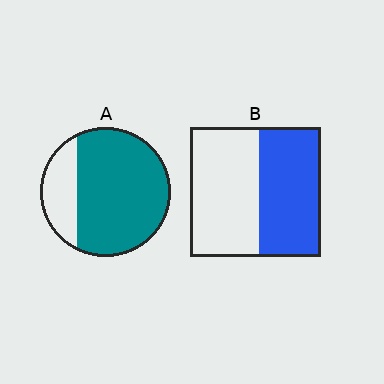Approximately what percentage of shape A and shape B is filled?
A is approximately 75% and B is approximately 45%.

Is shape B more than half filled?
Roughly half.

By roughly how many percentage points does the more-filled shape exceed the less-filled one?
By roughly 30 percentage points (A over B).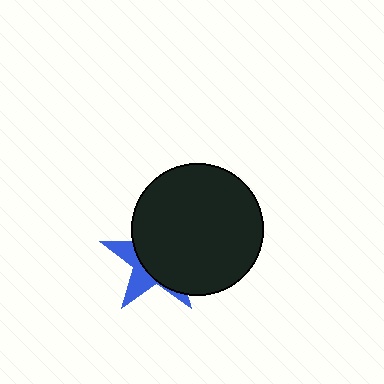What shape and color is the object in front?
The object in front is a black circle.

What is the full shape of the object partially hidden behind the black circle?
The partially hidden object is a blue star.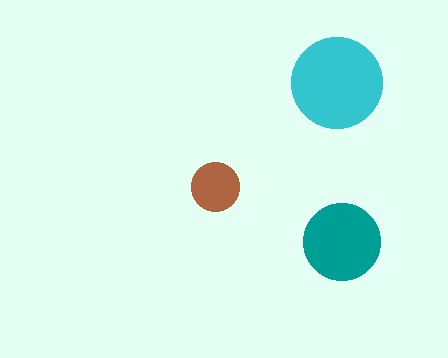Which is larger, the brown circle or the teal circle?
The teal one.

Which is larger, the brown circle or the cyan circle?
The cyan one.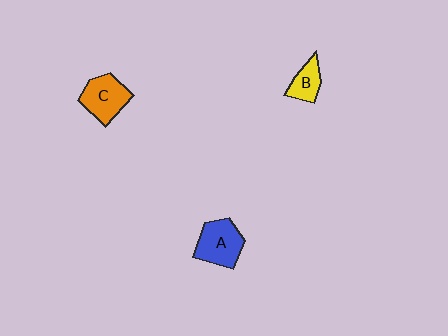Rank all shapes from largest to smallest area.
From largest to smallest: A (blue), C (orange), B (yellow).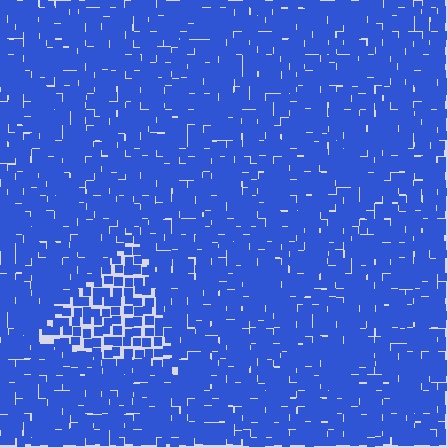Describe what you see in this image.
The image contains small blue elements arranged at two different densities. A triangle-shaped region is visible where the elements are less densely packed than the surrounding area.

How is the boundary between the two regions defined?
The boundary is defined by a change in element density (approximately 1.7x ratio). All elements are the same color, size, and shape.